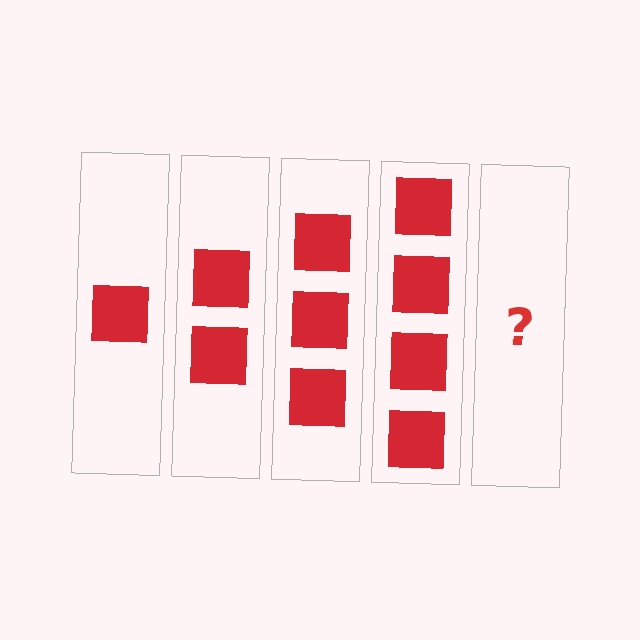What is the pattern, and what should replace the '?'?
The pattern is that each step adds one more square. The '?' should be 5 squares.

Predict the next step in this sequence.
The next step is 5 squares.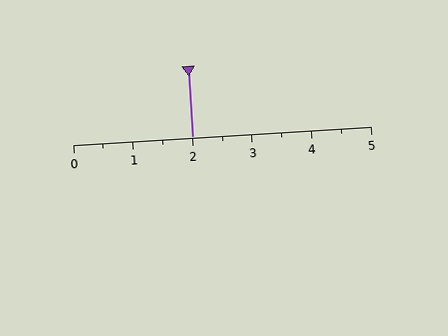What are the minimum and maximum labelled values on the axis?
The axis runs from 0 to 5.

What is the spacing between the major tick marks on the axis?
The major ticks are spaced 1 apart.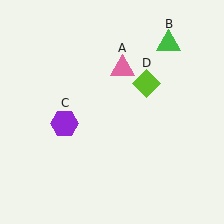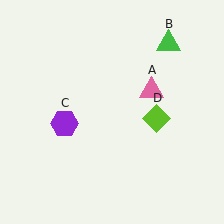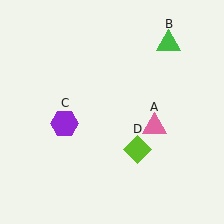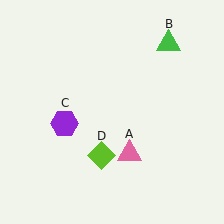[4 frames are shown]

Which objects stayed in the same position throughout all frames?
Green triangle (object B) and purple hexagon (object C) remained stationary.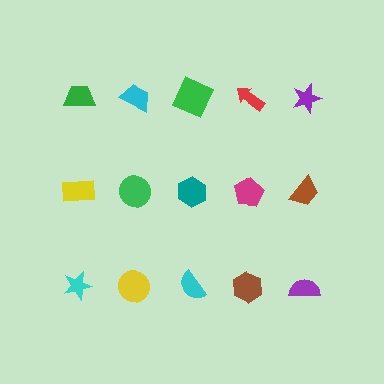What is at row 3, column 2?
A yellow circle.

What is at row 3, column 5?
A purple semicircle.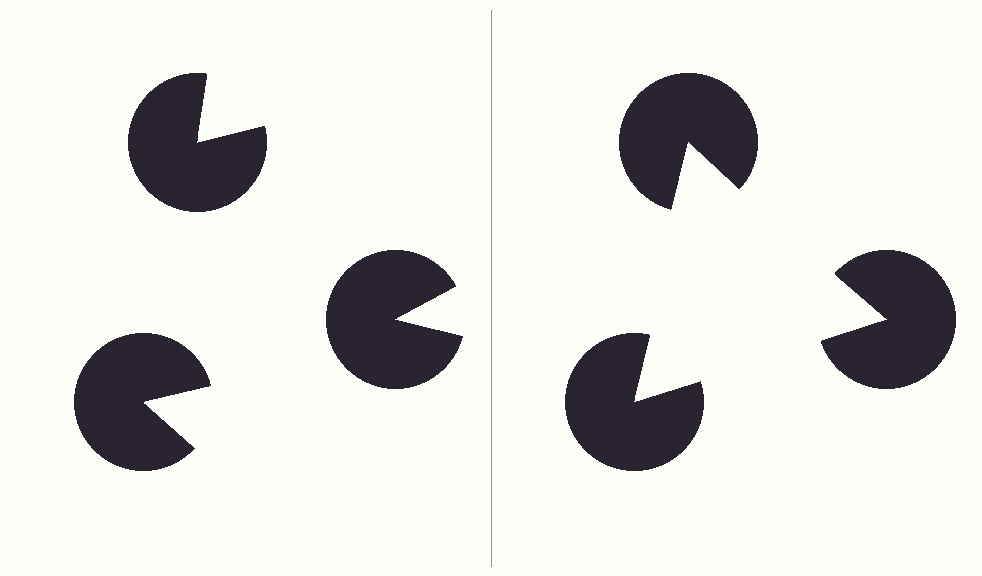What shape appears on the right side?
An illusory triangle.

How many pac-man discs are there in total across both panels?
6 — 3 on each side.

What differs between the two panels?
The pac-man discs are positioned identically on both sides; only the wedge orientations differ. On the right they align to a triangle; on the left they are misaligned.